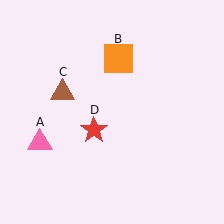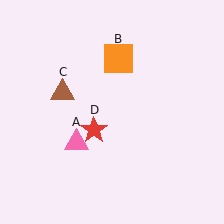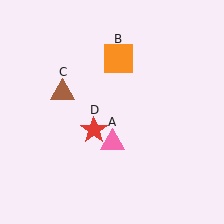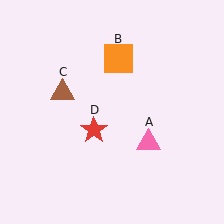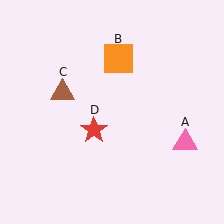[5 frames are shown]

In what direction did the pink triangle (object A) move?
The pink triangle (object A) moved right.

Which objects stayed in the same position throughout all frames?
Orange square (object B) and brown triangle (object C) and red star (object D) remained stationary.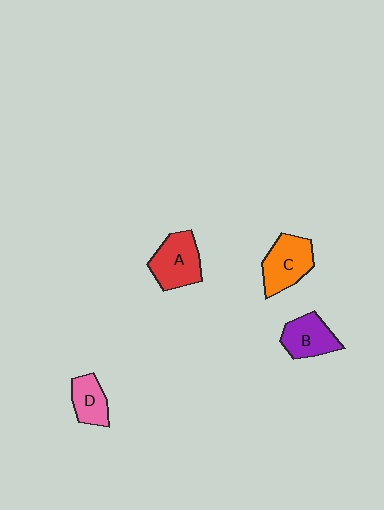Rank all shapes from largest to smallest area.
From largest to smallest: A (red), C (orange), B (purple), D (pink).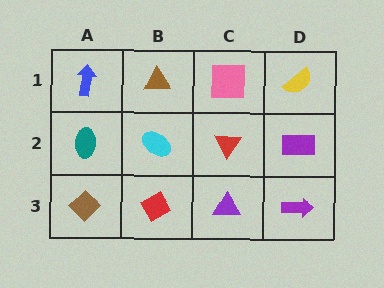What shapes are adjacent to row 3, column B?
A cyan ellipse (row 2, column B), a brown diamond (row 3, column A), a purple triangle (row 3, column C).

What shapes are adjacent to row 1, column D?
A purple rectangle (row 2, column D), a pink square (row 1, column C).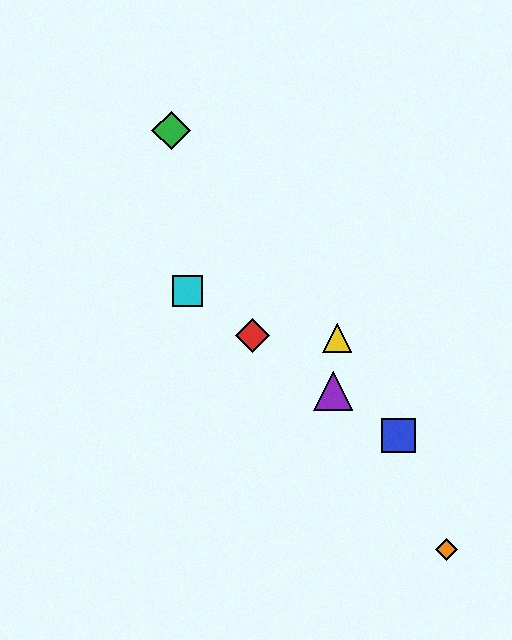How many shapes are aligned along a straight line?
4 shapes (the red diamond, the blue square, the purple triangle, the cyan square) are aligned along a straight line.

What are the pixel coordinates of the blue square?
The blue square is at (398, 436).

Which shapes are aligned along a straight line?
The red diamond, the blue square, the purple triangle, the cyan square are aligned along a straight line.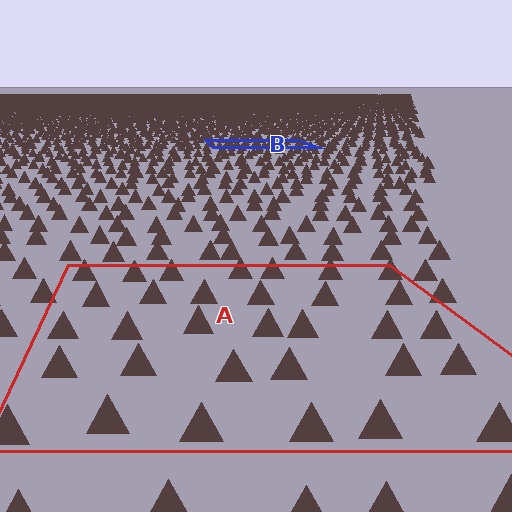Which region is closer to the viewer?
Region A is closer. The texture elements there are larger and more spread out.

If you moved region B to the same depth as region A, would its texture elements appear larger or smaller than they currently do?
They would appear larger. At a closer depth, the same texture elements are projected at a bigger on-screen size.